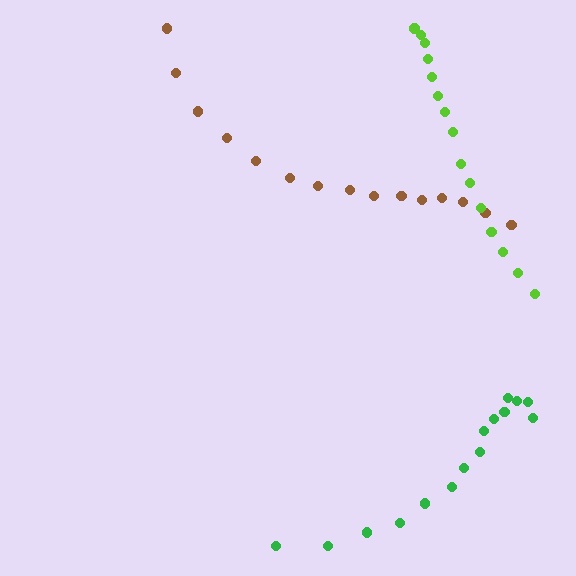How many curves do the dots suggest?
There are 3 distinct paths.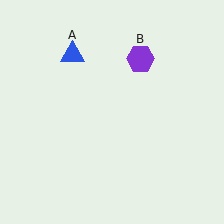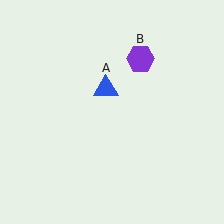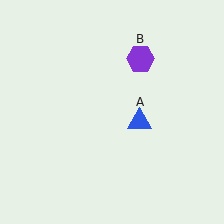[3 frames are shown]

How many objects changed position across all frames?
1 object changed position: blue triangle (object A).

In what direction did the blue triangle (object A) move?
The blue triangle (object A) moved down and to the right.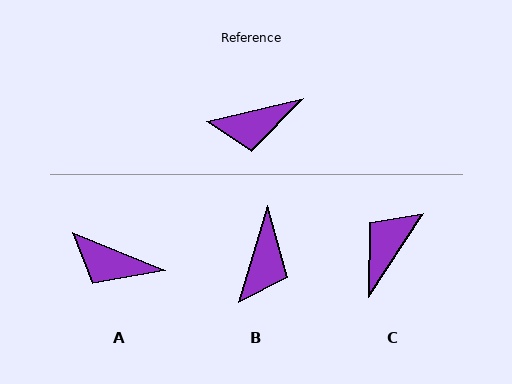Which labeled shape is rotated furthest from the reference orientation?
C, about 136 degrees away.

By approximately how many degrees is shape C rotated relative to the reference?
Approximately 136 degrees clockwise.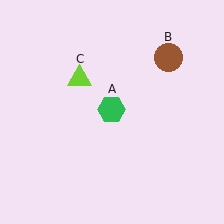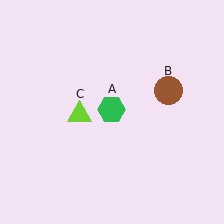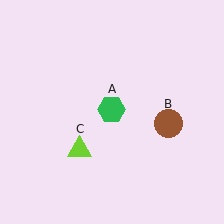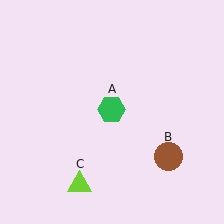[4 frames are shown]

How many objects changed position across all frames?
2 objects changed position: brown circle (object B), lime triangle (object C).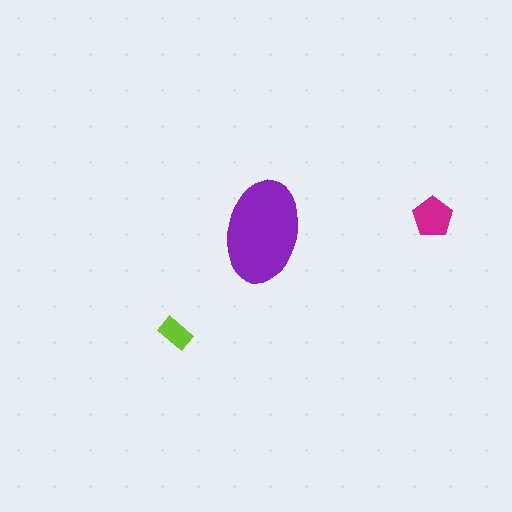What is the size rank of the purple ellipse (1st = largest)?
1st.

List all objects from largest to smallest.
The purple ellipse, the magenta pentagon, the lime rectangle.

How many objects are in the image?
There are 3 objects in the image.